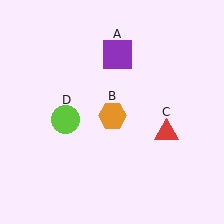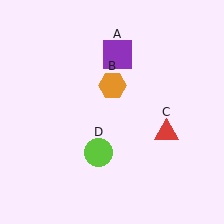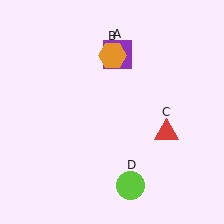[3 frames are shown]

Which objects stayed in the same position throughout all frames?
Purple square (object A) and red triangle (object C) remained stationary.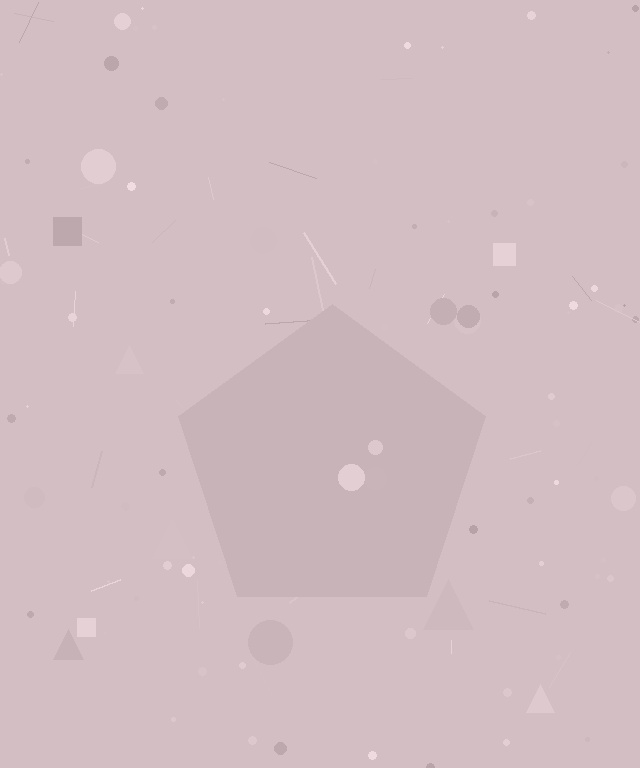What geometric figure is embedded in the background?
A pentagon is embedded in the background.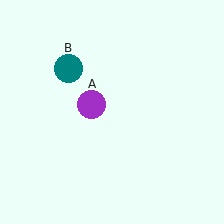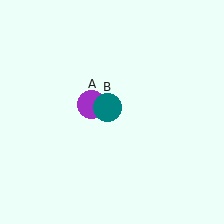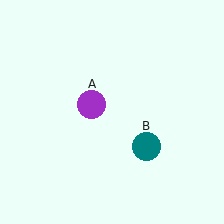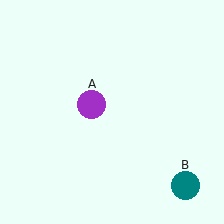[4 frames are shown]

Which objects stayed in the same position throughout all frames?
Purple circle (object A) remained stationary.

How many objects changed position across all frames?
1 object changed position: teal circle (object B).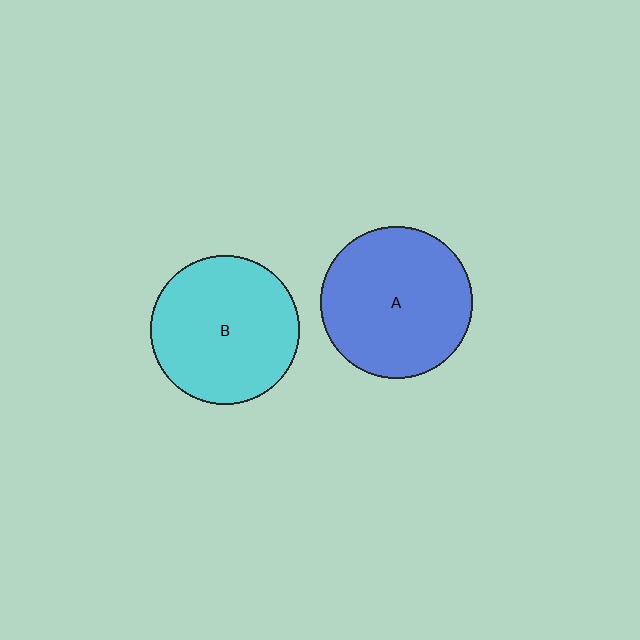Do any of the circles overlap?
No, none of the circles overlap.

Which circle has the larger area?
Circle A (blue).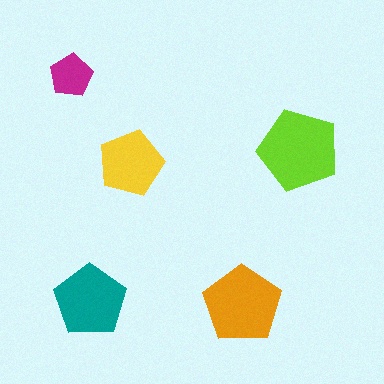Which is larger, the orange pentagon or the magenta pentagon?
The orange one.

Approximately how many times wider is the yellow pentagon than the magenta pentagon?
About 1.5 times wider.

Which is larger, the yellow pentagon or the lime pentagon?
The lime one.